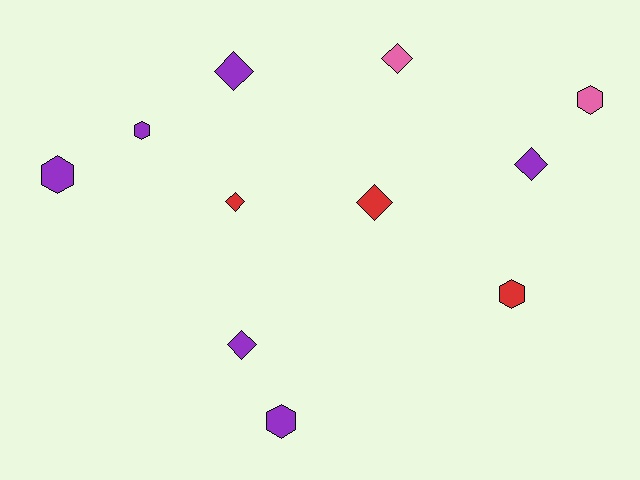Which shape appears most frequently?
Diamond, with 6 objects.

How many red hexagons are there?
There is 1 red hexagon.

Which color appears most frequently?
Purple, with 6 objects.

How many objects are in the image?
There are 11 objects.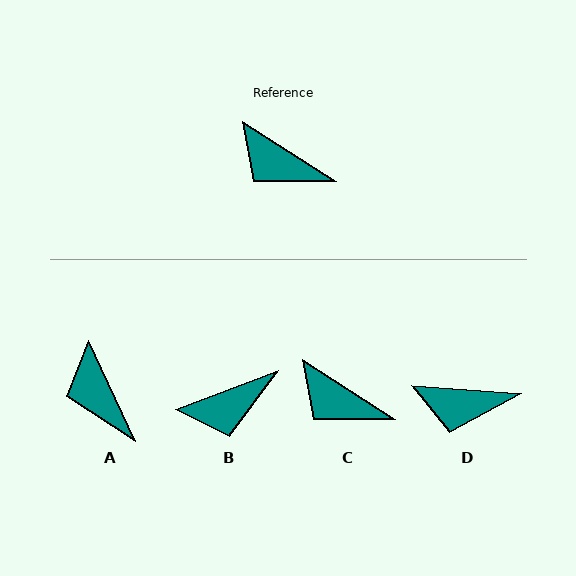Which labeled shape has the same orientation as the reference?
C.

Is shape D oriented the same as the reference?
No, it is off by about 29 degrees.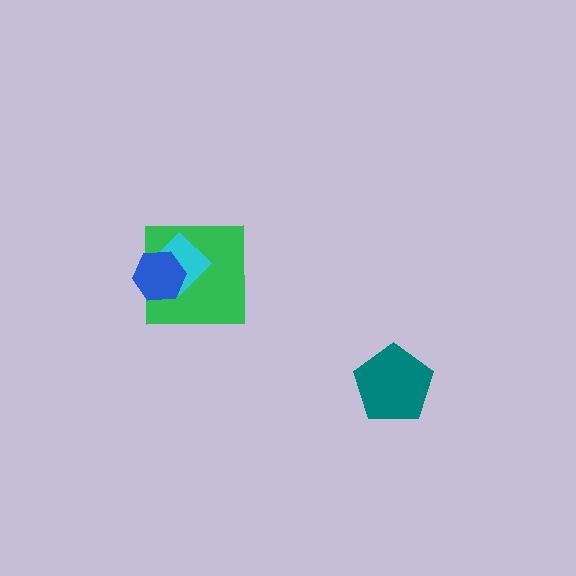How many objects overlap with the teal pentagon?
0 objects overlap with the teal pentagon.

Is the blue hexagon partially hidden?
No, no other shape covers it.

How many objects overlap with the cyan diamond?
2 objects overlap with the cyan diamond.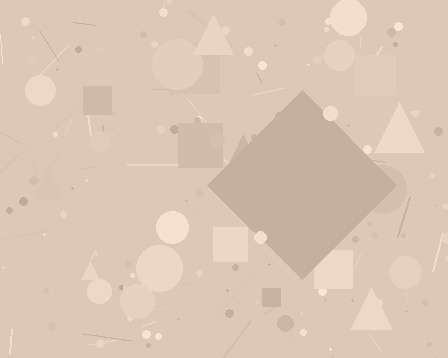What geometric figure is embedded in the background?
A diamond is embedded in the background.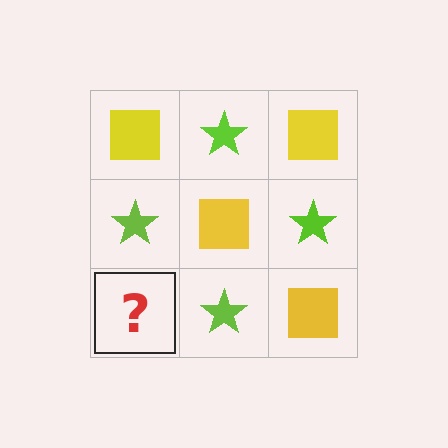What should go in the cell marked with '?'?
The missing cell should contain a yellow square.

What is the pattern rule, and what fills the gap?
The rule is that it alternates yellow square and lime star in a checkerboard pattern. The gap should be filled with a yellow square.